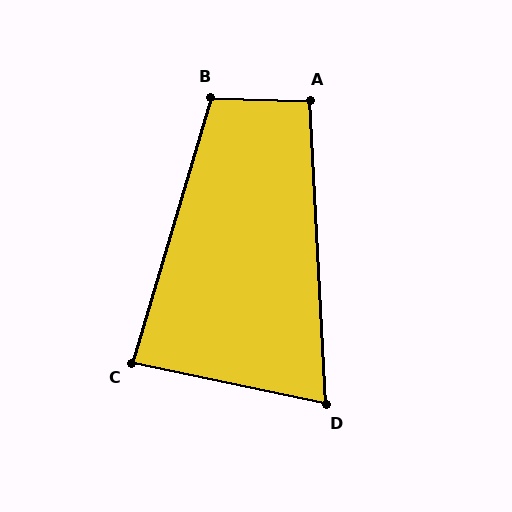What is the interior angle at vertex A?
Approximately 95 degrees (approximately right).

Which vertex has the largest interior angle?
B, at approximately 105 degrees.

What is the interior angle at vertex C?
Approximately 85 degrees (approximately right).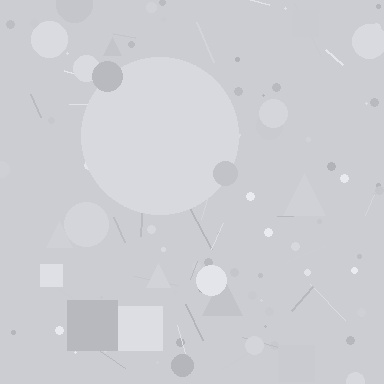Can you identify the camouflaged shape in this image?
The camouflaged shape is a circle.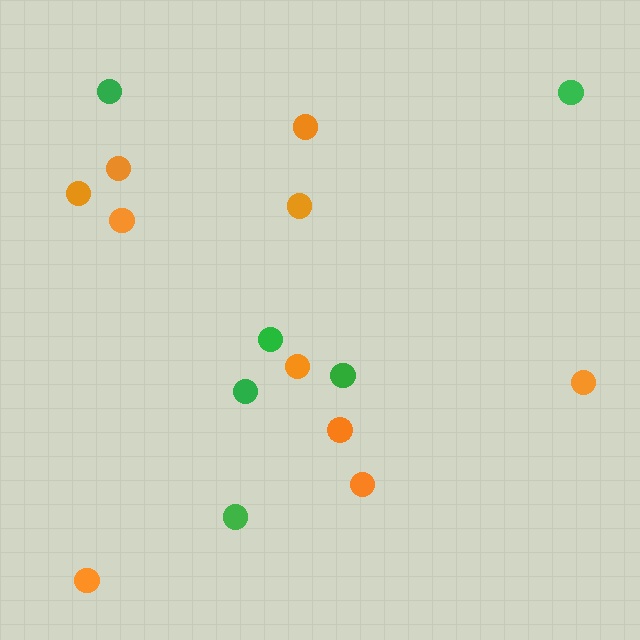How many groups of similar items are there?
There are 2 groups: one group of orange circles (10) and one group of green circles (6).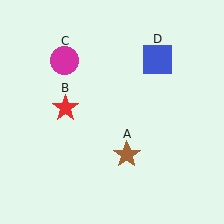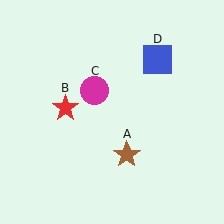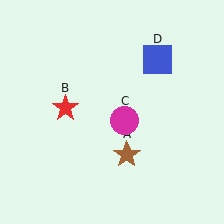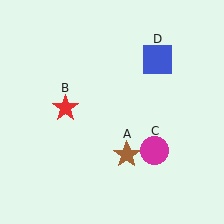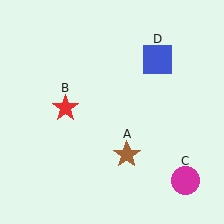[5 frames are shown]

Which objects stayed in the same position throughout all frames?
Brown star (object A) and red star (object B) and blue square (object D) remained stationary.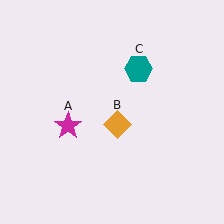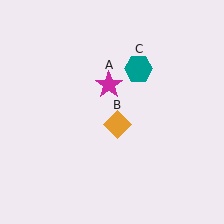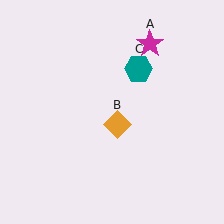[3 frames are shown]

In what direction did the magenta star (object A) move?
The magenta star (object A) moved up and to the right.